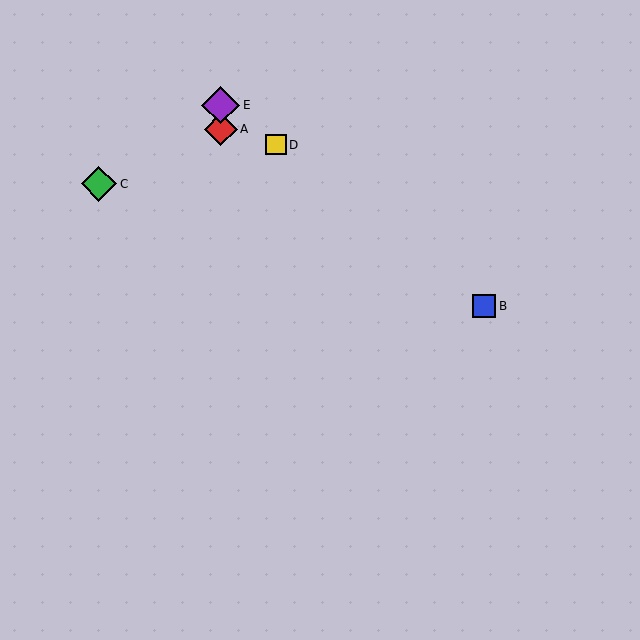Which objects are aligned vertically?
Objects A, E are aligned vertically.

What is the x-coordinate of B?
Object B is at x≈484.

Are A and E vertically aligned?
Yes, both are at x≈221.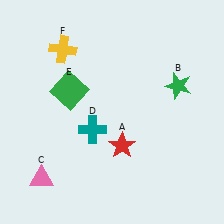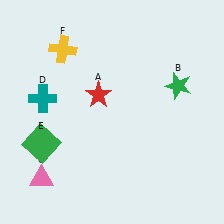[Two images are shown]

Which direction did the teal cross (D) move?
The teal cross (D) moved left.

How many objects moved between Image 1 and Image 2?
3 objects moved between the two images.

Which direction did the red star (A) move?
The red star (A) moved up.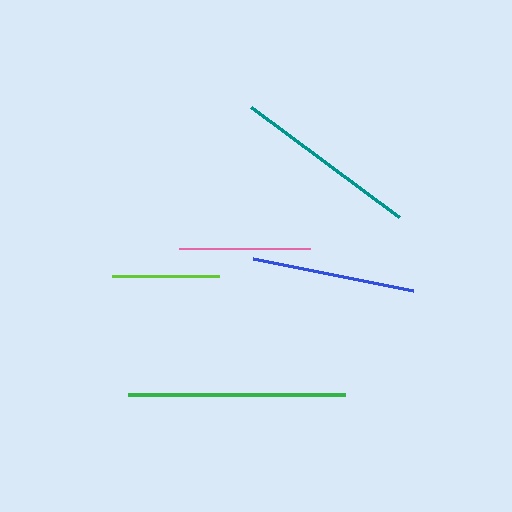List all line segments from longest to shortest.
From longest to shortest: green, teal, blue, pink, lime.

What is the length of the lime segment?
The lime segment is approximately 107 pixels long.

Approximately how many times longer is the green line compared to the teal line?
The green line is approximately 1.2 times the length of the teal line.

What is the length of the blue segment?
The blue segment is approximately 163 pixels long.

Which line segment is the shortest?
The lime line is the shortest at approximately 107 pixels.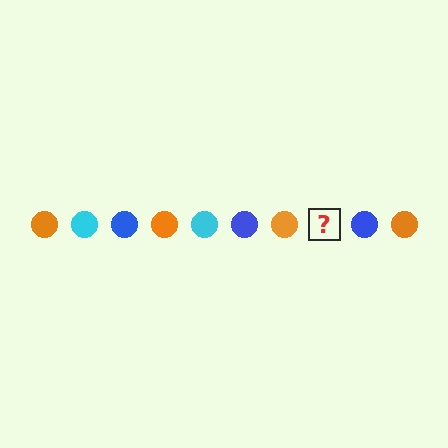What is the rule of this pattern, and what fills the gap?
The rule is that the pattern cycles through orange, cyan, blue circles. The gap should be filled with a cyan circle.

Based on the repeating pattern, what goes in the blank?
The blank should be a cyan circle.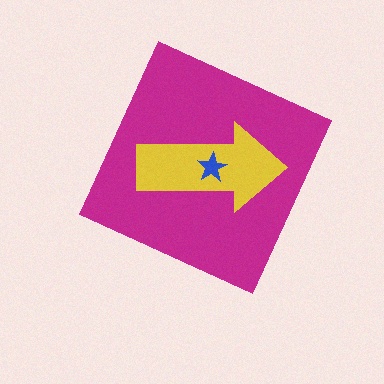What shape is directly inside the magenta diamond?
The yellow arrow.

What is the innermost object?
The blue star.